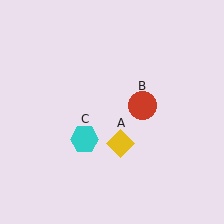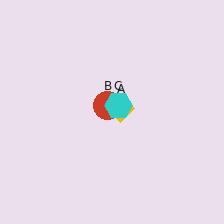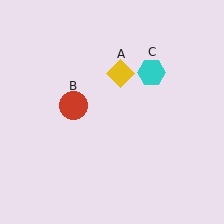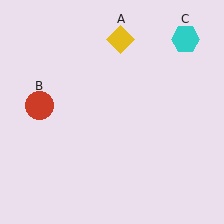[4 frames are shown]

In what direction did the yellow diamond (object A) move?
The yellow diamond (object A) moved up.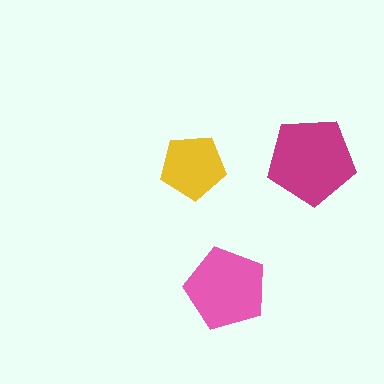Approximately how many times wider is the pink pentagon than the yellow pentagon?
About 1.5 times wider.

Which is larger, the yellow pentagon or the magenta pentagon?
The magenta one.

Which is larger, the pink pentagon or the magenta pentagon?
The magenta one.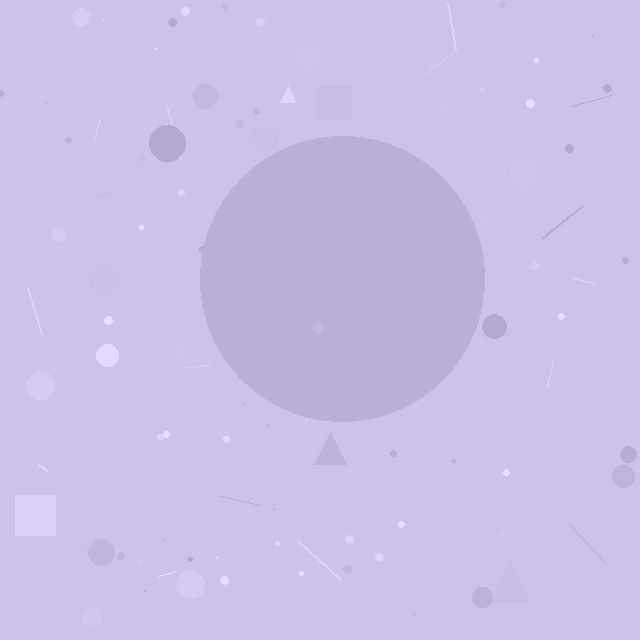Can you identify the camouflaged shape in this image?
The camouflaged shape is a circle.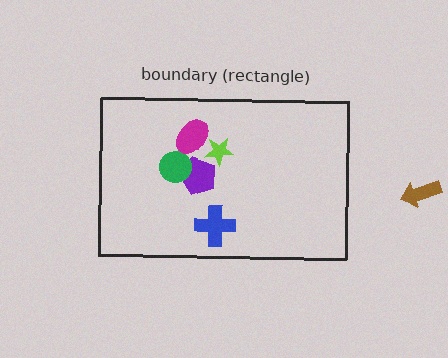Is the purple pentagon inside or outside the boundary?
Inside.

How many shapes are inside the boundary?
5 inside, 1 outside.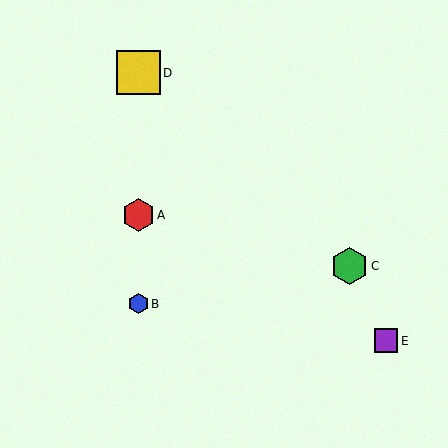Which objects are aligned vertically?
Objects A, B, D are aligned vertically.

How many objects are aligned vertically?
3 objects (A, B, D) are aligned vertically.